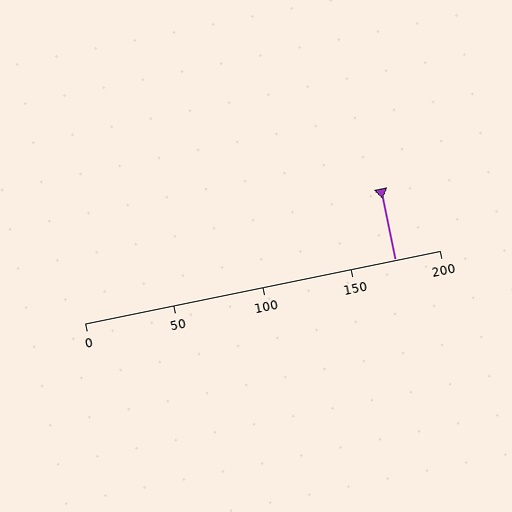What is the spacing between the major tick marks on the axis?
The major ticks are spaced 50 apart.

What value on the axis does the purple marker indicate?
The marker indicates approximately 175.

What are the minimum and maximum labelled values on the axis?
The axis runs from 0 to 200.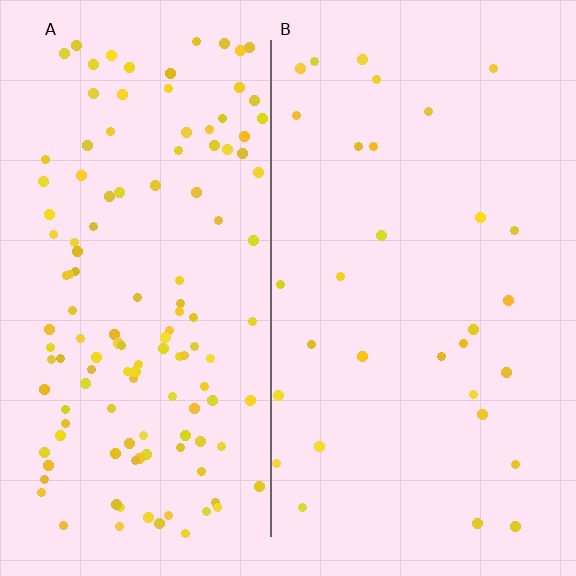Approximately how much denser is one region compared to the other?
Approximately 4.2× — region A over region B.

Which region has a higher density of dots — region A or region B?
A (the left).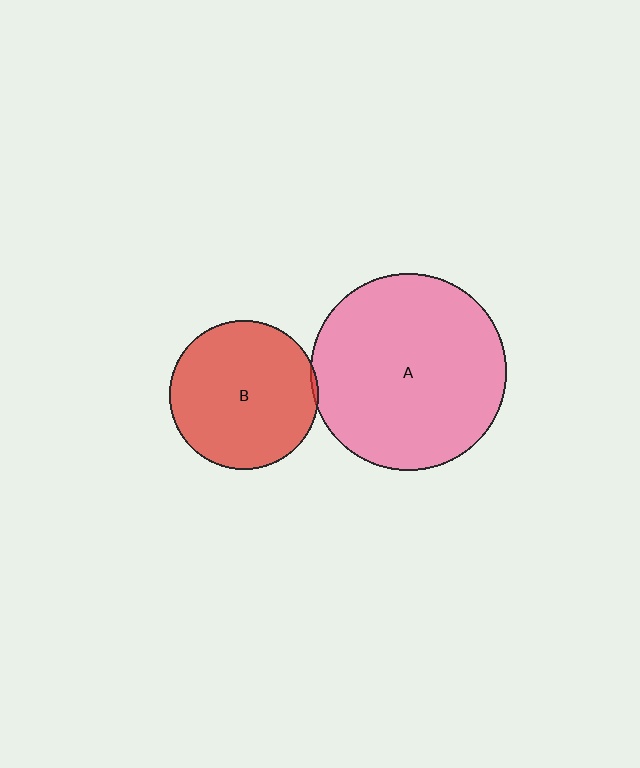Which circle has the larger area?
Circle A (pink).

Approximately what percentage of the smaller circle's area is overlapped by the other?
Approximately 5%.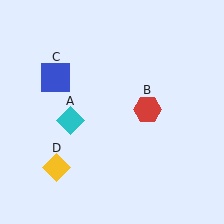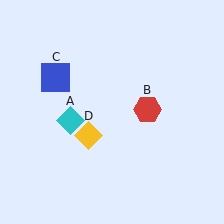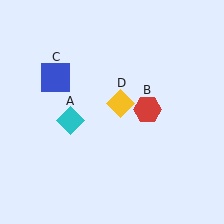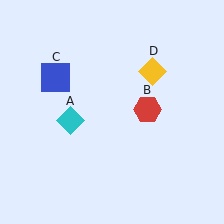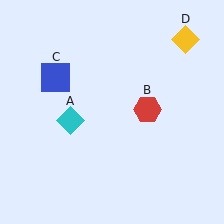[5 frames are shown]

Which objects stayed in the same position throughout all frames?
Cyan diamond (object A) and red hexagon (object B) and blue square (object C) remained stationary.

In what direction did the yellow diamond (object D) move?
The yellow diamond (object D) moved up and to the right.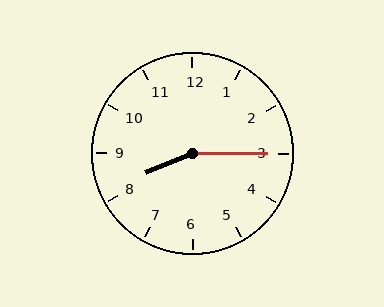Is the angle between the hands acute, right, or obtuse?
It is obtuse.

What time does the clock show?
8:15.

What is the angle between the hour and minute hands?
Approximately 158 degrees.